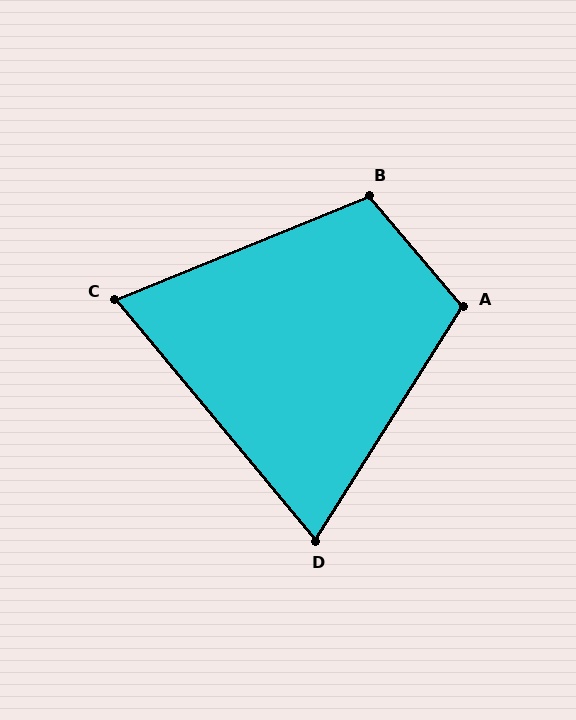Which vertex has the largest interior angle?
B, at approximately 108 degrees.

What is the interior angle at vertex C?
Approximately 72 degrees (acute).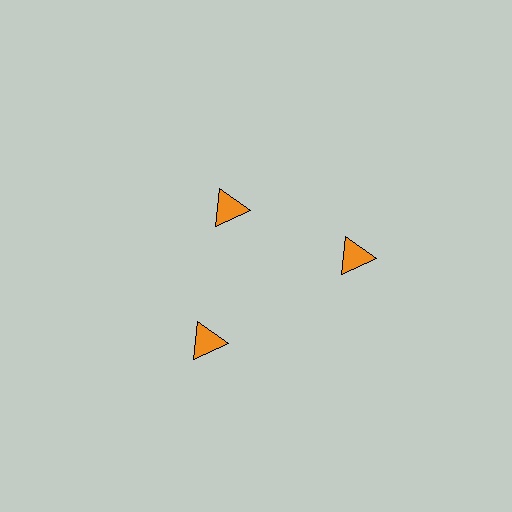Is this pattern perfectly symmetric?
No. The 3 orange triangles are arranged in a ring, but one element near the 11 o'clock position is pulled inward toward the center, breaking the 3-fold rotational symmetry.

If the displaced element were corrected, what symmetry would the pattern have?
It would have 3-fold rotational symmetry — the pattern would map onto itself every 120 degrees.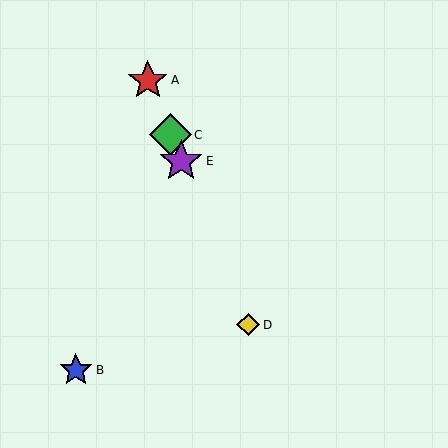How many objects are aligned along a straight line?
4 objects (A, C, D, E) are aligned along a straight line.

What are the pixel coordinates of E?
Object E is at (181, 161).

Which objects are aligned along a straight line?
Objects A, C, D, E are aligned along a straight line.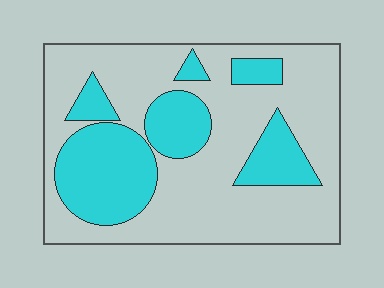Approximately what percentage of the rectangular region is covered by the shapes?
Approximately 30%.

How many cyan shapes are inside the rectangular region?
6.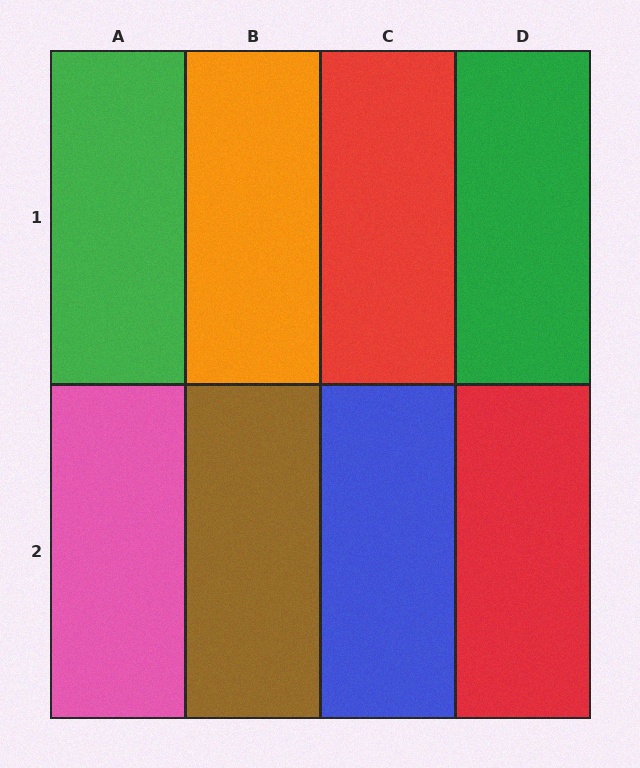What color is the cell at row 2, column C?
Blue.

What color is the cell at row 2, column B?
Brown.